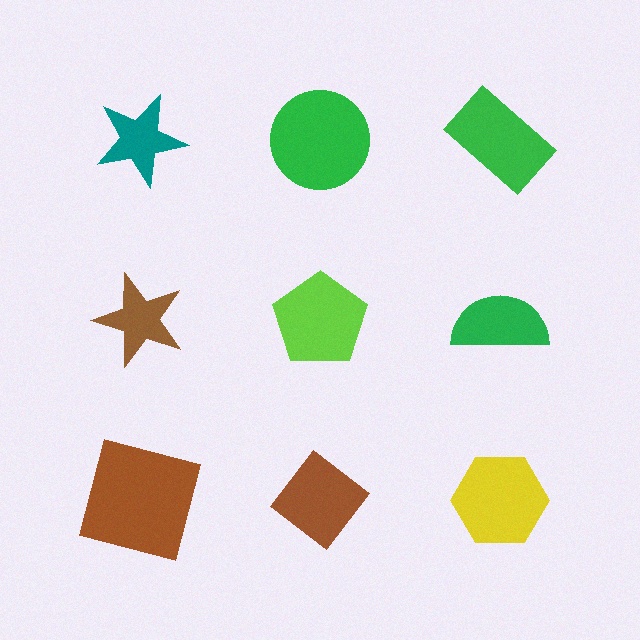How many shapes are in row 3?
3 shapes.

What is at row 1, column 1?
A teal star.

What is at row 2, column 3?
A green semicircle.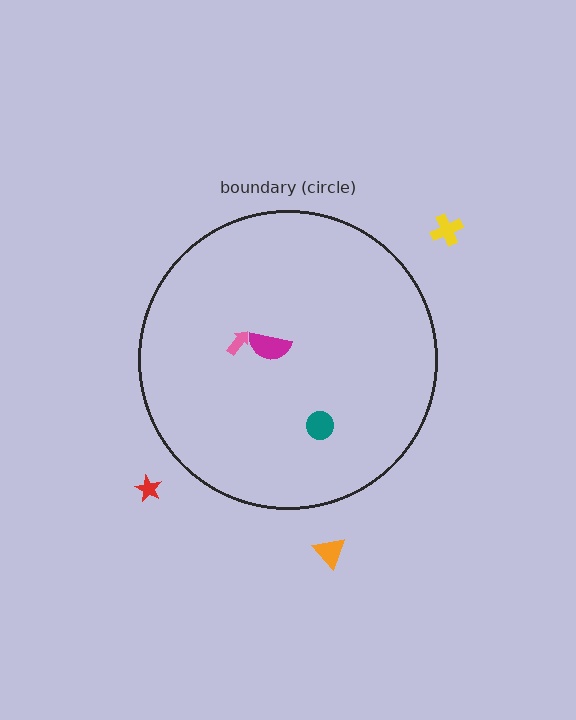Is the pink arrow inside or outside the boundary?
Inside.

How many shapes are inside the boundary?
3 inside, 3 outside.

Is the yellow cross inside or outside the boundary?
Outside.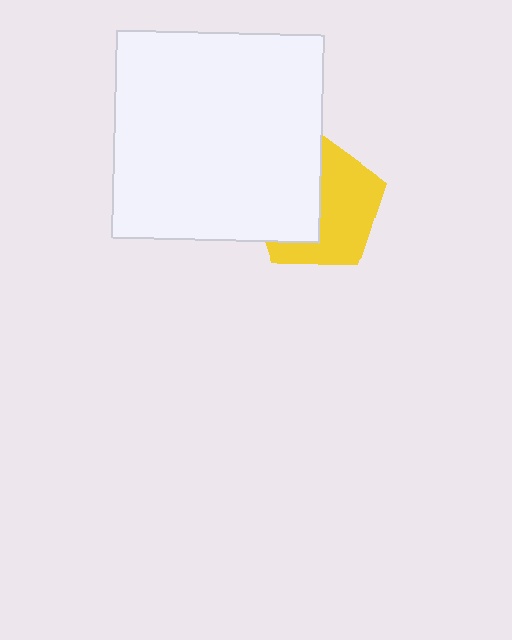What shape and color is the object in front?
The object in front is a white square.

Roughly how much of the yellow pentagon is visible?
About half of it is visible (roughly 54%).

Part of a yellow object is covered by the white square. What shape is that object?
It is a pentagon.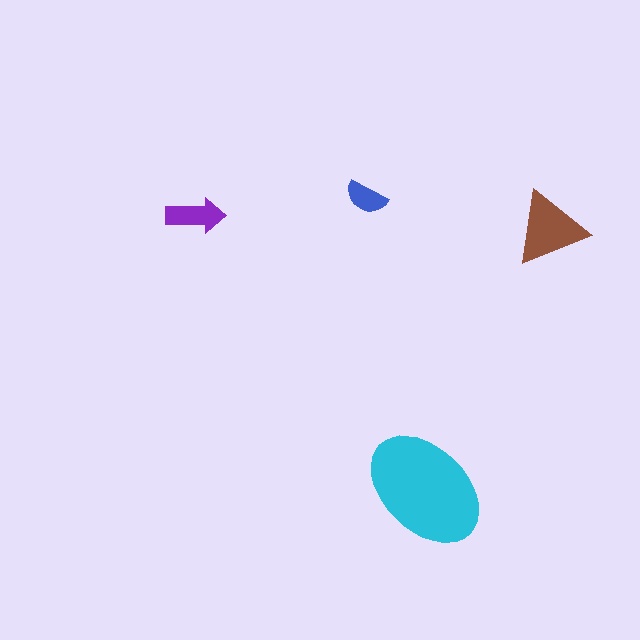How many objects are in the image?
There are 4 objects in the image.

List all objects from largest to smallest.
The cyan ellipse, the brown triangle, the purple arrow, the blue semicircle.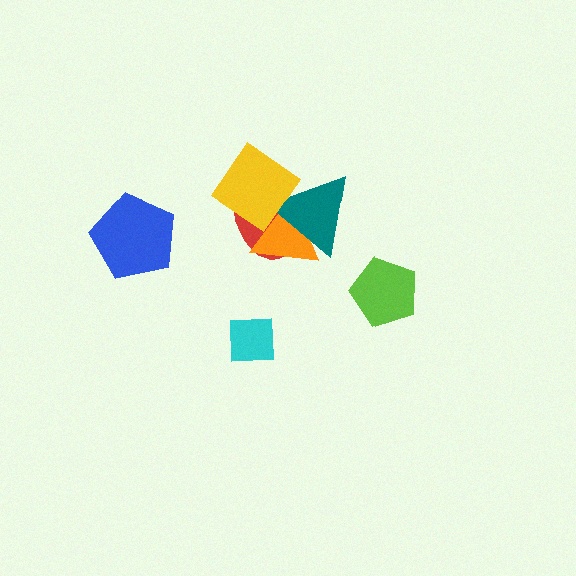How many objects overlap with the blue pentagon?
0 objects overlap with the blue pentagon.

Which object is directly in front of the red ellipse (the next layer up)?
The orange triangle is directly in front of the red ellipse.